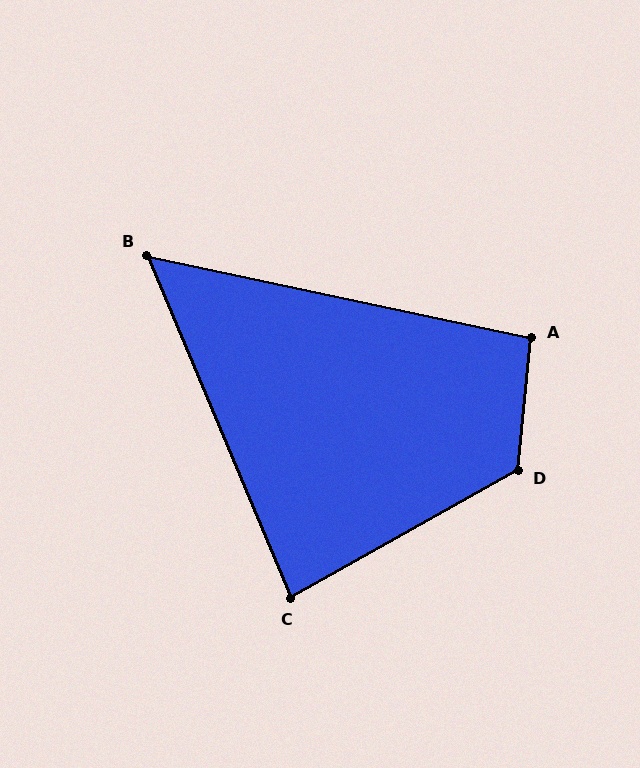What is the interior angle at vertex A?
Approximately 97 degrees (obtuse).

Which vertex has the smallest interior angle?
B, at approximately 55 degrees.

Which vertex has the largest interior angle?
D, at approximately 125 degrees.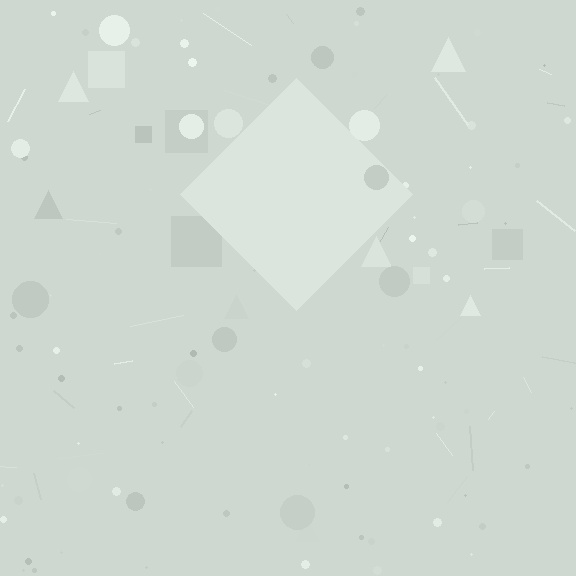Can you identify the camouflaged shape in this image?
The camouflaged shape is a diamond.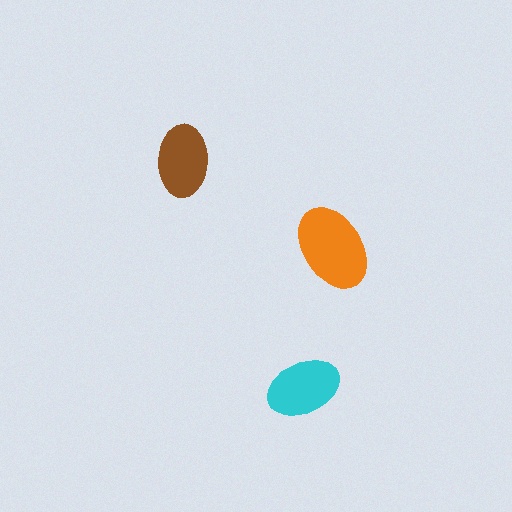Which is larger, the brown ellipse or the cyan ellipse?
The cyan one.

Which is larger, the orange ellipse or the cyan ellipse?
The orange one.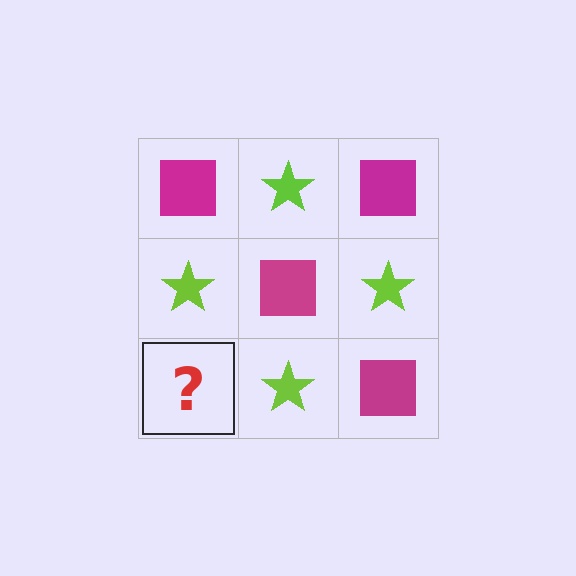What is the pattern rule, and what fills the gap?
The rule is that it alternates magenta square and lime star in a checkerboard pattern. The gap should be filled with a magenta square.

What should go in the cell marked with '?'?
The missing cell should contain a magenta square.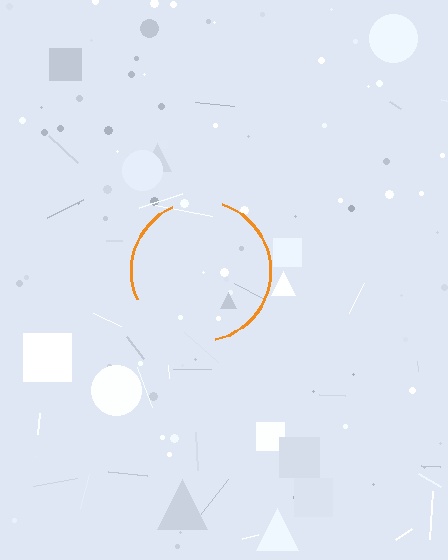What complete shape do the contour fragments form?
The contour fragments form a circle.